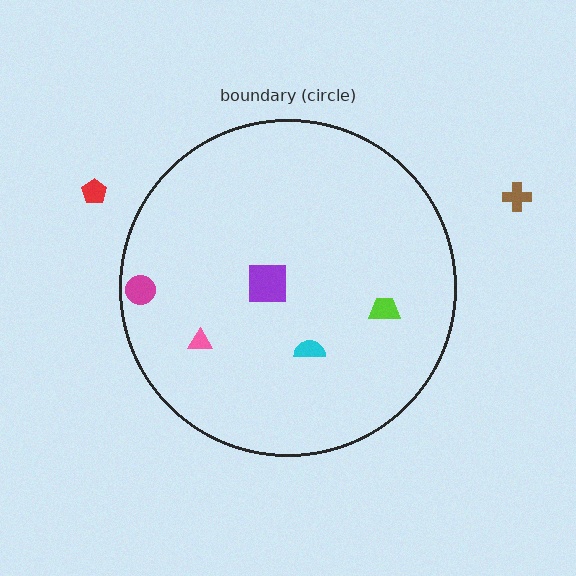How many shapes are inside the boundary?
5 inside, 2 outside.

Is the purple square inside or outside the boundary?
Inside.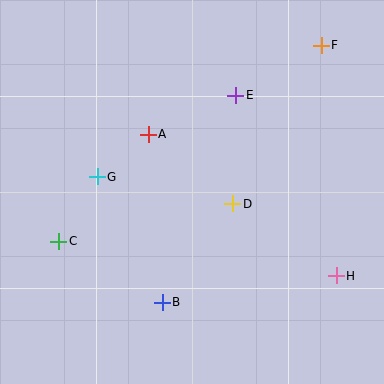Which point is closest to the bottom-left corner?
Point C is closest to the bottom-left corner.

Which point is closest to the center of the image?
Point D at (233, 204) is closest to the center.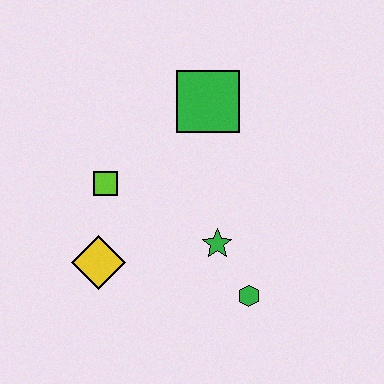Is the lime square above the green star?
Yes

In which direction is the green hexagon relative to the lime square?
The green hexagon is to the right of the lime square.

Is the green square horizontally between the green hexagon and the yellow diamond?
Yes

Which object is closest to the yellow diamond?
The lime square is closest to the yellow diamond.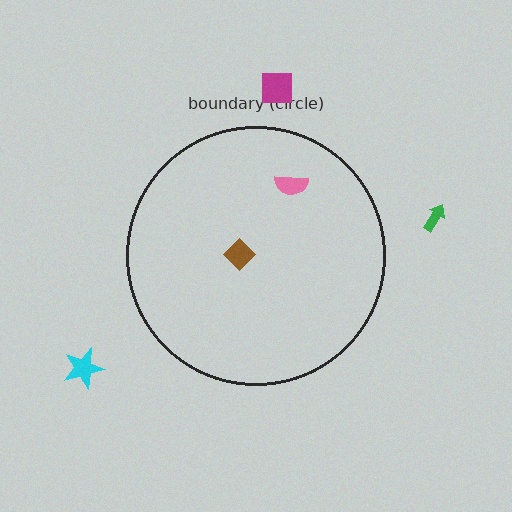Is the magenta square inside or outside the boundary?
Outside.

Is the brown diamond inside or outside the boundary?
Inside.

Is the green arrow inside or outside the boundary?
Outside.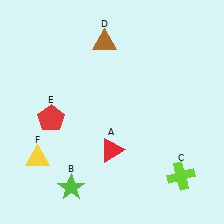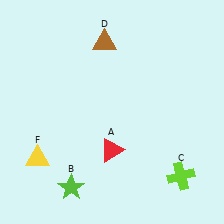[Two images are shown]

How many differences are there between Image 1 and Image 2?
There is 1 difference between the two images.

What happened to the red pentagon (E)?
The red pentagon (E) was removed in Image 2. It was in the bottom-left area of Image 1.